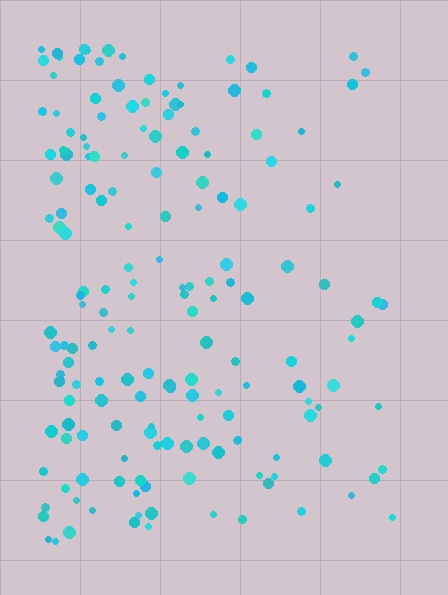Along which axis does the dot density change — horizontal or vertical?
Horizontal.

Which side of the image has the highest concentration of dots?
The left.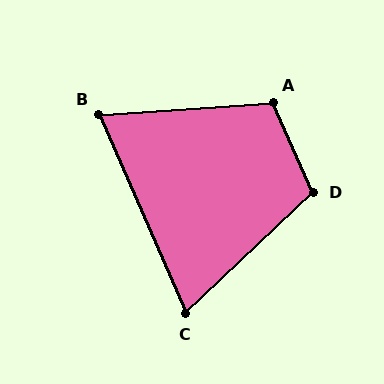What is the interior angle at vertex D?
Approximately 110 degrees (obtuse).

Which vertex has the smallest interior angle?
C, at approximately 70 degrees.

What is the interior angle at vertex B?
Approximately 70 degrees (acute).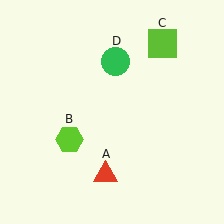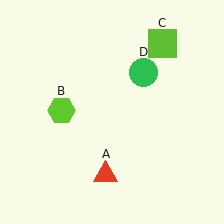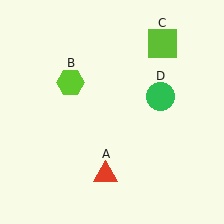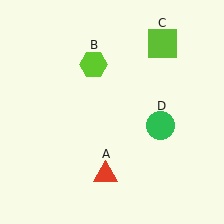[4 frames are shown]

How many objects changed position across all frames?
2 objects changed position: lime hexagon (object B), green circle (object D).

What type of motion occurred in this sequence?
The lime hexagon (object B), green circle (object D) rotated clockwise around the center of the scene.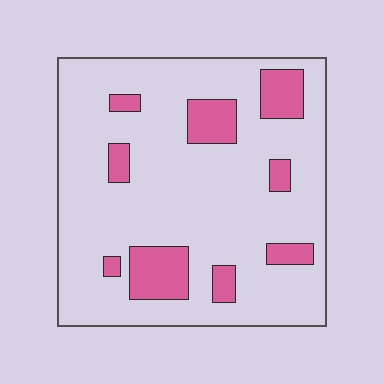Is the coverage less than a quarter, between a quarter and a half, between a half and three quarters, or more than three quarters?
Less than a quarter.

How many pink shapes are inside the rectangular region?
9.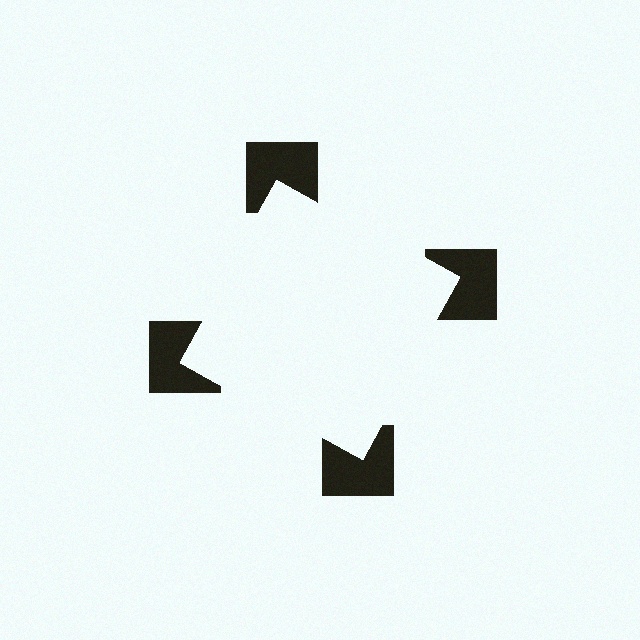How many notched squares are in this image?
There are 4 — one at each vertex of the illusory square.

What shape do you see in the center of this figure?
An illusory square — its edges are inferred from the aligned wedge cuts in the notched squares, not physically drawn.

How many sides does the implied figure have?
4 sides.